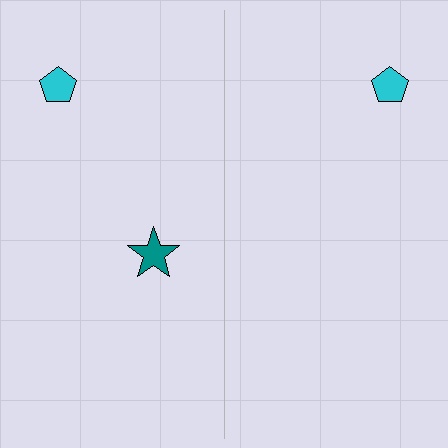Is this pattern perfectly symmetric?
No, the pattern is not perfectly symmetric. A teal star is missing from the right side.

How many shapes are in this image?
There are 3 shapes in this image.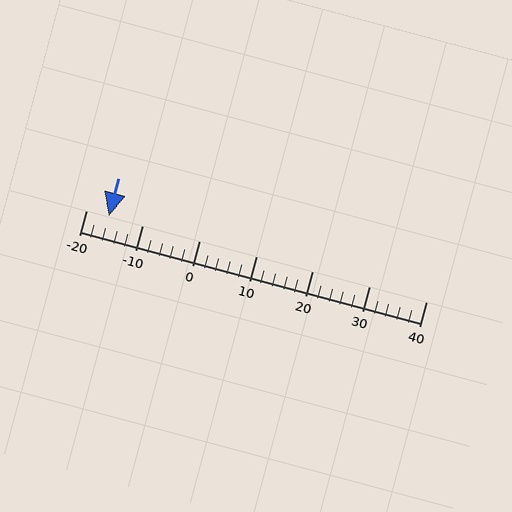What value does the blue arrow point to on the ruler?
The blue arrow points to approximately -16.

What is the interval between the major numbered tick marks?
The major tick marks are spaced 10 units apart.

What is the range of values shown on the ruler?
The ruler shows values from -20 to 40.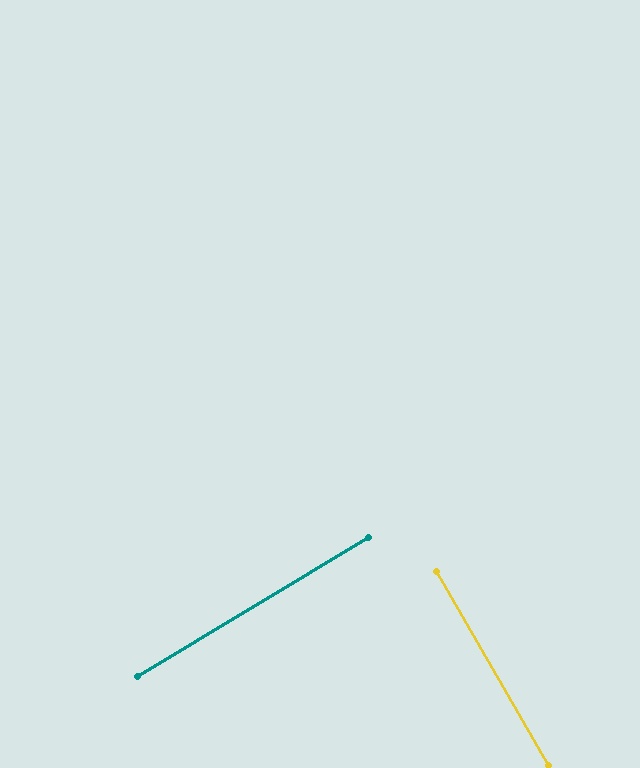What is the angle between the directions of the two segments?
Approximately 89 degrees.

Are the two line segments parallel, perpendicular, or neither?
Perpendicular — they meet at approximately 89°.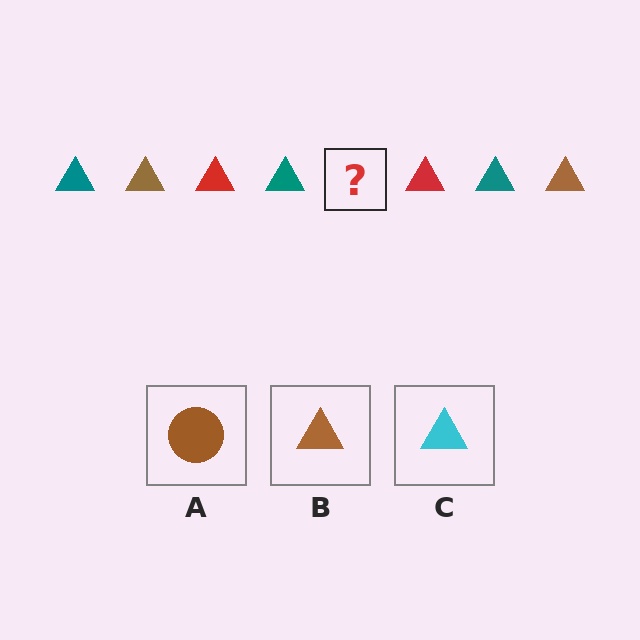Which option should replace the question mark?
Option B.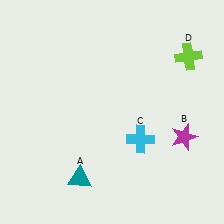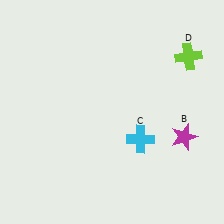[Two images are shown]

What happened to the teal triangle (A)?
The teal triangle (A) was removed in Image 2. It was in the bottom-left area of Image 1.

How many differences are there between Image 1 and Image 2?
There is 1 difference between the two images.